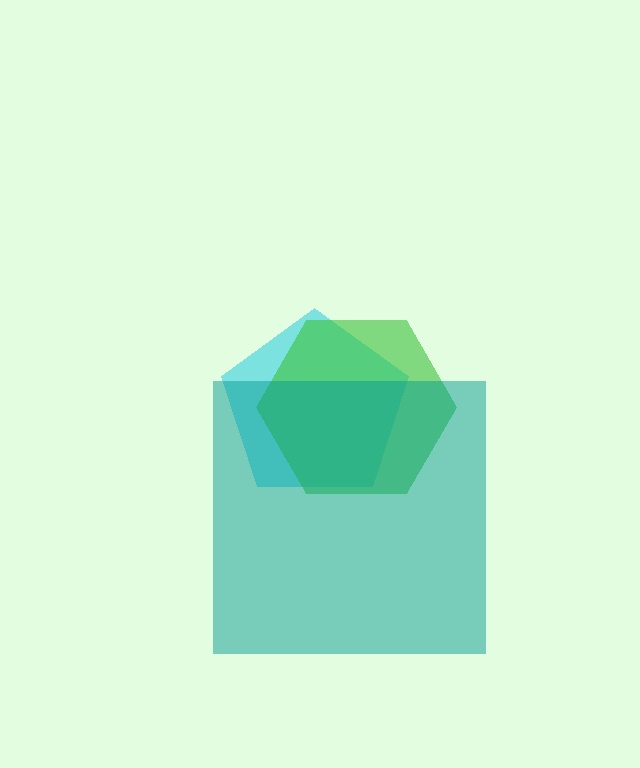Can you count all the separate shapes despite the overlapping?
Yes, there are 3 separate shapes.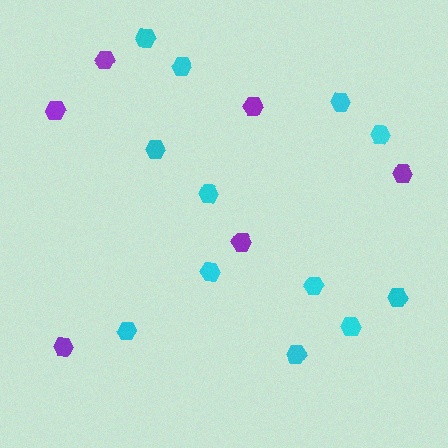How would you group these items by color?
There are 2 groups: one group of purple hexagons (6) and one group of cyan hexagons (12).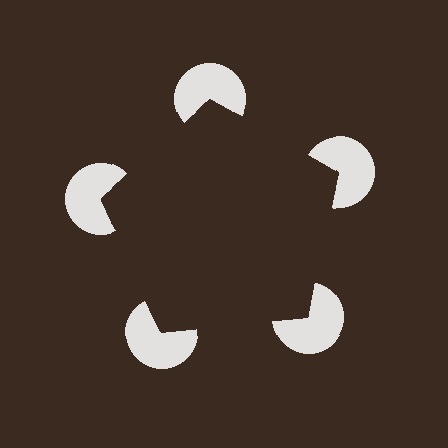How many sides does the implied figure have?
5 sides.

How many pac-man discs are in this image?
There are 5 — one at each vertex of the illusory pentagon.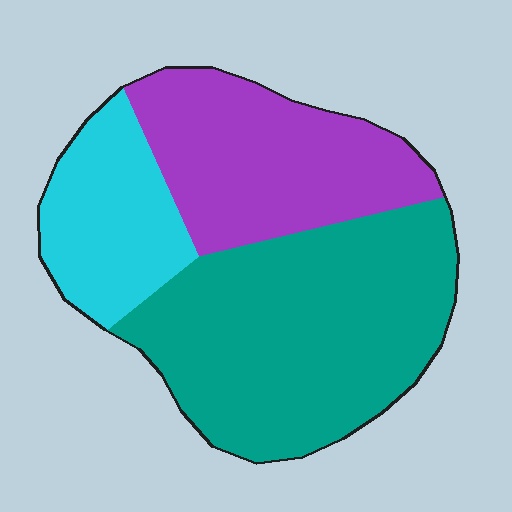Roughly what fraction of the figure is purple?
Purple takes up between a sixth and a third of the figure.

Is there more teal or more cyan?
Teal.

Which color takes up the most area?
Teal, at roughly 50%.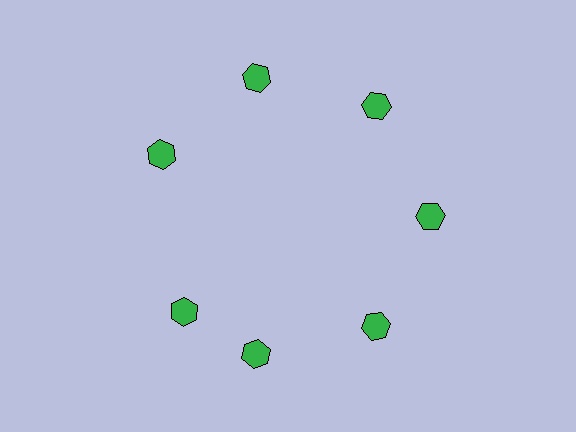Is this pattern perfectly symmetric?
No. The 7 green hexagons are arranged in a ring, but one element near the 8 o'clock position is rotated out of alignment along the ring, breaking the 7-fold rotational symmetry.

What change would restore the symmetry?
The symmetry would be restored by rotating it back into even spacing with its neighbors so that all 7 hexagons sit at equal angles and equal distance from the center.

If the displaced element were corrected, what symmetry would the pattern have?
It would have 7-fold rotational symmetry — the pattern would map onto itself every 51 degrees.